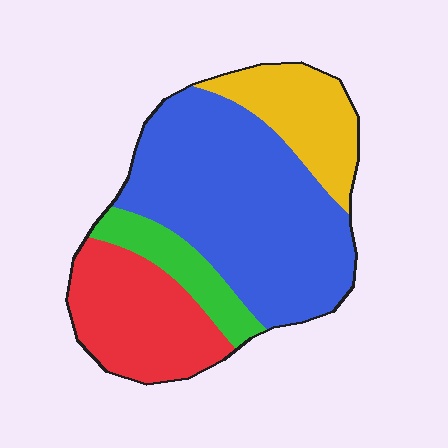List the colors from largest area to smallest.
From largest to smallest: blue, red, yellow, green.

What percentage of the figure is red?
Red takes up about one quarter (1/4) of the figure.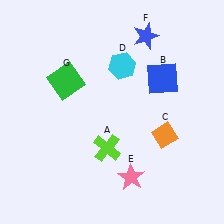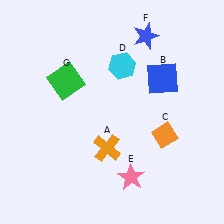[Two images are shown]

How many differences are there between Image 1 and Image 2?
There is 1 difference between the two images.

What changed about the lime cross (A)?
In Image 1, A is lime. In Image 2, it changed to orange.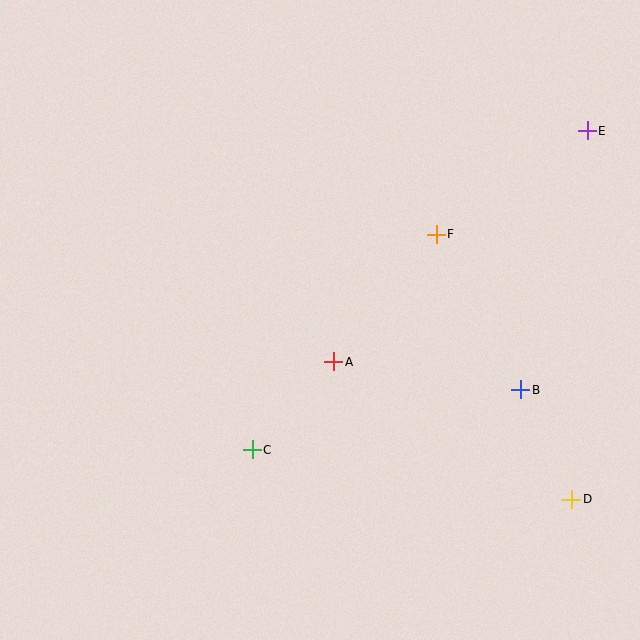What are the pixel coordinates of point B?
Point B is at (521, 390).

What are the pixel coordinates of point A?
Point A is at (334, 362).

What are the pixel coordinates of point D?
Point D is at (572, 499).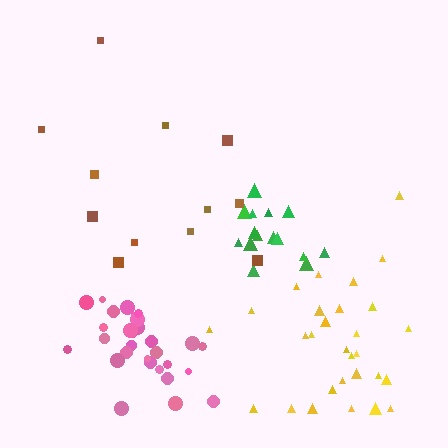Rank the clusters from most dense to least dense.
green, pink, yellow, brown.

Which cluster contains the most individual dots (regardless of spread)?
Pink (29).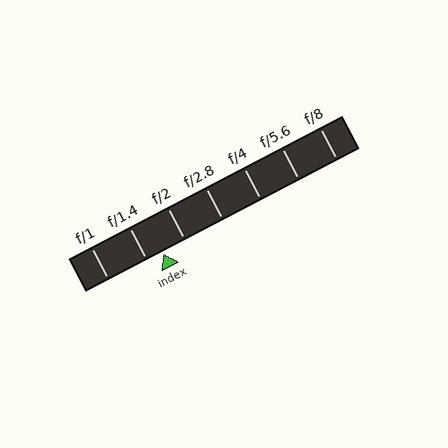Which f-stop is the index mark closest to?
The index mark is closest to f/1.4.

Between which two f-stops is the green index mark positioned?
The index mark is between f/1.4 and f/2.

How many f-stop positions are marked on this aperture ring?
There are 7 f-stop positions marked.